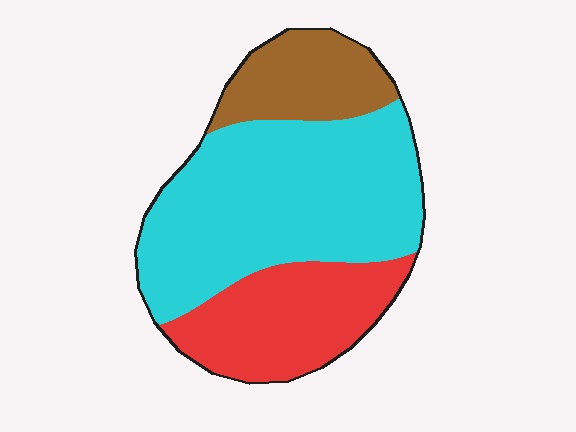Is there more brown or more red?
Red.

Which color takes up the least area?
Brown, at roughly 15%.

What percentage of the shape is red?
Red covers around 25% of the shape.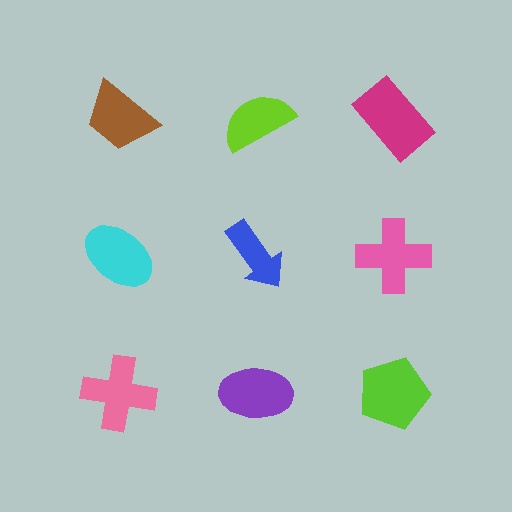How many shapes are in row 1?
3 shapes.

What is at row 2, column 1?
A cyan ellipse.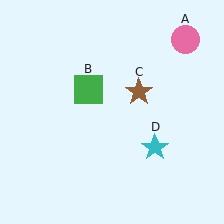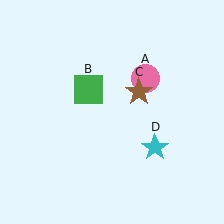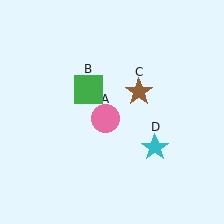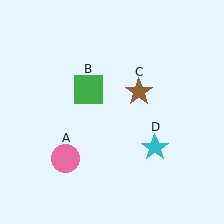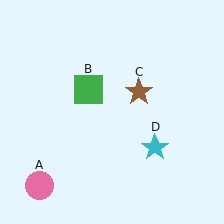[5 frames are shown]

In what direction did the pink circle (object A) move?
The pink circle (object A) moved down and to the left.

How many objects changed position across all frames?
1 object changed position: pink circle (object A).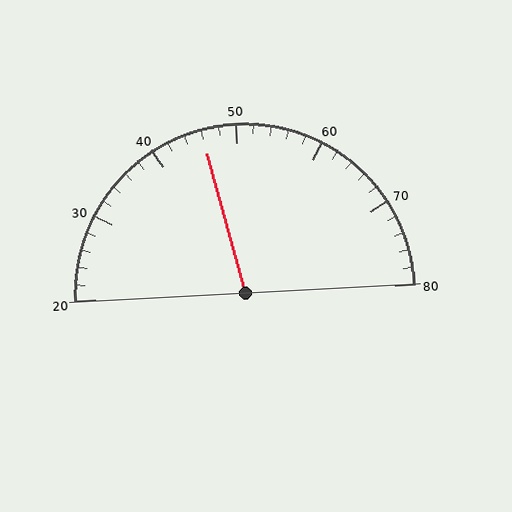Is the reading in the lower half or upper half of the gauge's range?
The reading is in the lower half of the range (20 to 80).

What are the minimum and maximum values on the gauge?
The gauge ranges from 20 to 80.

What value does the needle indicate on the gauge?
The needle indicates approximately 46.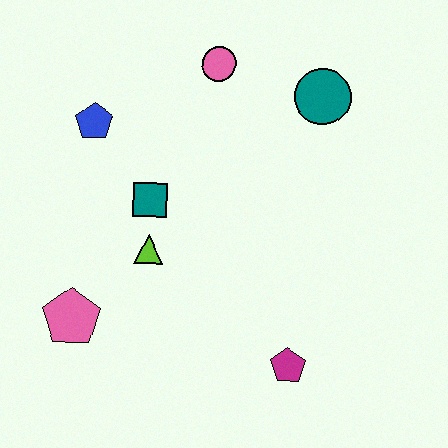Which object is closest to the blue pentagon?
The teal square is closest to the blue pentagon.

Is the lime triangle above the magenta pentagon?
Yes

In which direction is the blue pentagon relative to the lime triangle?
The blue pentagon is above the lime triangle.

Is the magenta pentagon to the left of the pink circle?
No